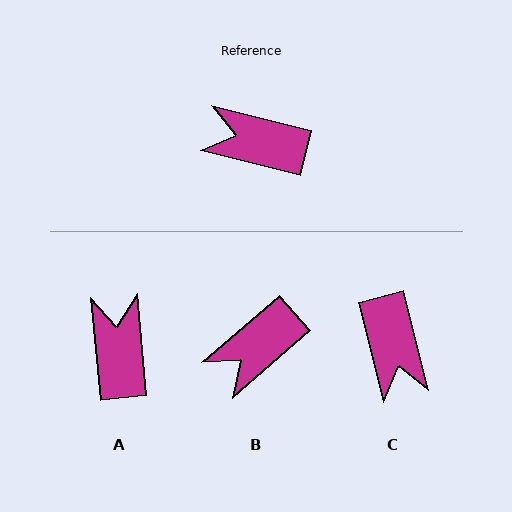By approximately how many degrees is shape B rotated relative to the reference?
Approximately 55 degrees counter-clockwise.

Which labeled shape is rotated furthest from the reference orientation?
C, about 118 degrees away.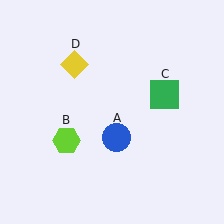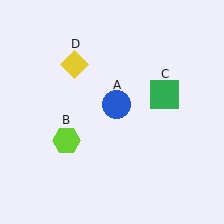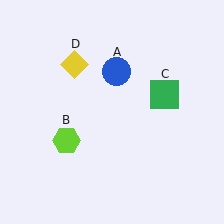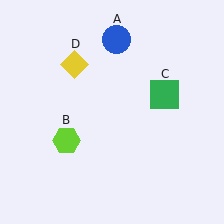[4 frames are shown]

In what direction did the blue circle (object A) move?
The blue circle (object A) moved up.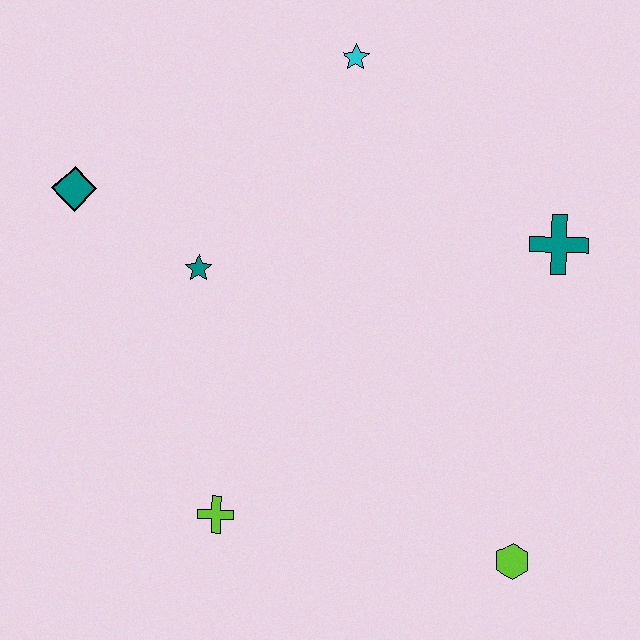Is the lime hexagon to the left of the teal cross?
Yes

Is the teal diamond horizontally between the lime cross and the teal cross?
No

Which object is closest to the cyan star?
The teal star is closest to the cyan star.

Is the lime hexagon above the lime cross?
No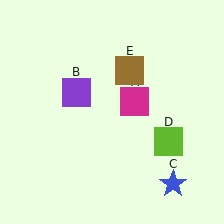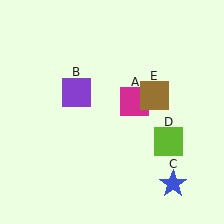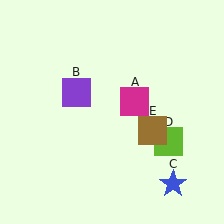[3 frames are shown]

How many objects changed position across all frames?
1 object changed position: brown square (object E).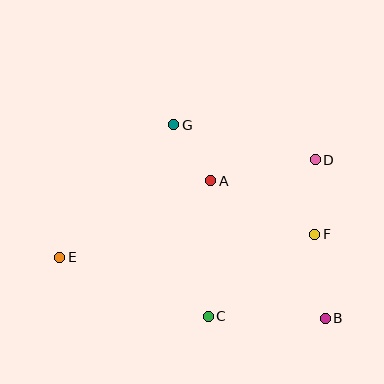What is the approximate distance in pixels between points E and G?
The distance between E and G is approximately 175 pixels.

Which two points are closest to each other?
Points A and G are closest to each other.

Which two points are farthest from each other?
Points D and E are farthest from each other.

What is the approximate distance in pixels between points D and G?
The distance between D and G is approximately 145 pixels.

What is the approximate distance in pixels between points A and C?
The distance between A and C is approximately 136 pixels.